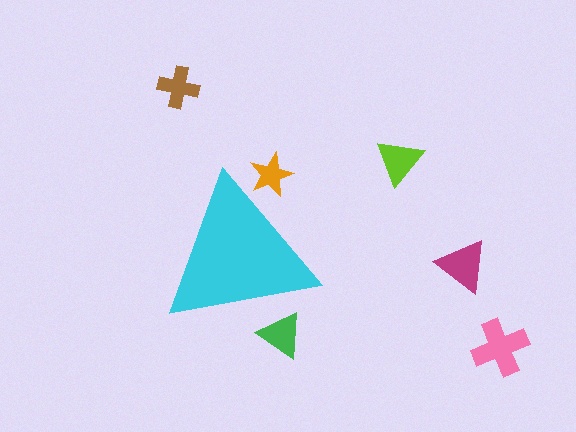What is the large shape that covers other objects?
A cyan triangle.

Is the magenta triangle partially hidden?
No, the magenta triangle is fully visible.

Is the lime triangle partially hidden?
No, the lime triangle is fully visible.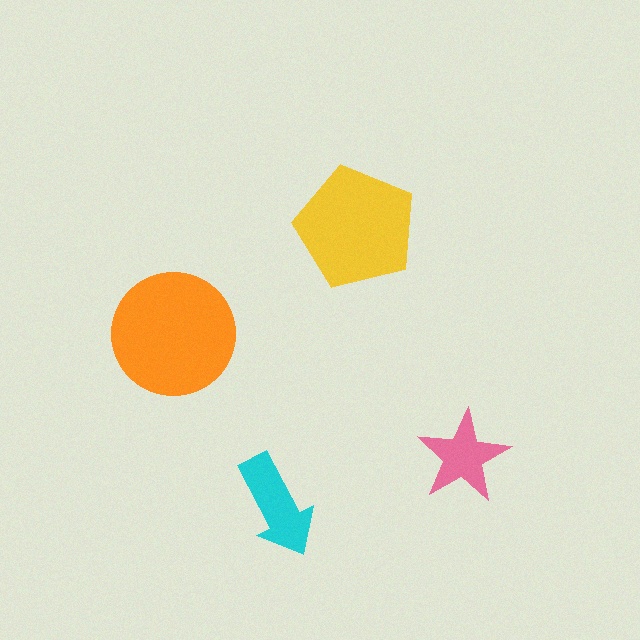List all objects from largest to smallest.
The orange circle, the yellow pentagon, the cyan arrow, the pink star.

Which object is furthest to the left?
The orange circle is leftmost.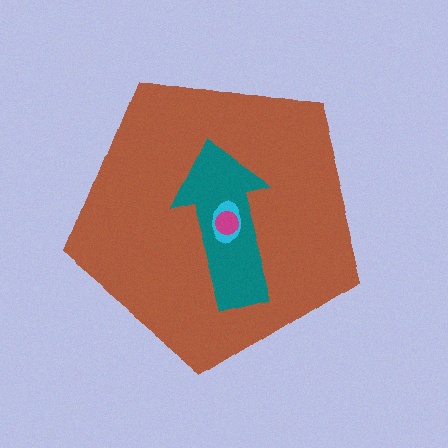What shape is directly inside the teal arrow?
The cyan ellipse.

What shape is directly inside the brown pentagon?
The teal arrow.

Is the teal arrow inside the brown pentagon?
Yes.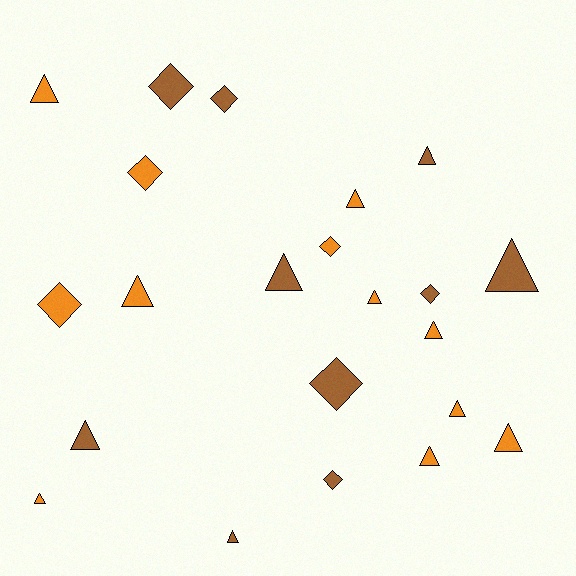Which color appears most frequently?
Orange, with 12 objects.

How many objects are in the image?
There are 22 objects.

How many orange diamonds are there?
There are 3 orange diamonds.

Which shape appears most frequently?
Triangle, with 14 objects.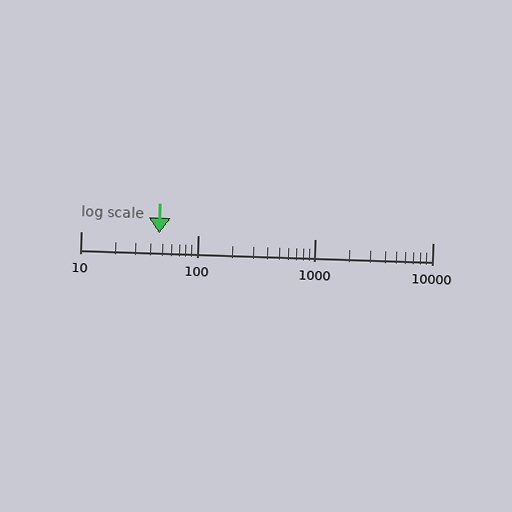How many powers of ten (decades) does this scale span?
The scale spans 3 decades, from 10 to 10000.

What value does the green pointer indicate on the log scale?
The pointer indicates approximately 47.